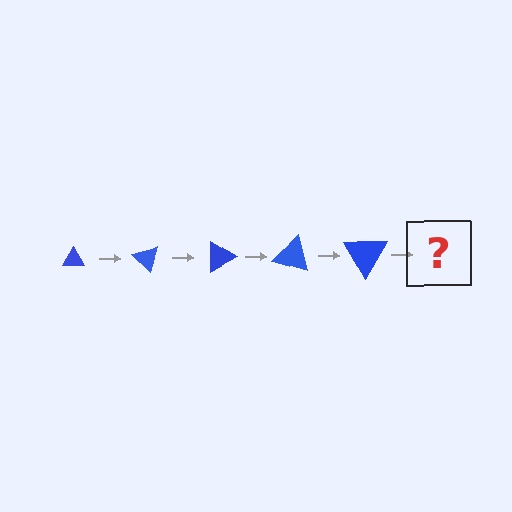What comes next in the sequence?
The next element should be a triangle, larger than the previous one and rotated 225 degrees from the start.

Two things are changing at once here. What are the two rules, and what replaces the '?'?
The two rules are that the triangle grows larger each step and it rotates 45 degrees each step. The '?' should be a triangle, larger than the previous one and rotated 225 degrees from the start.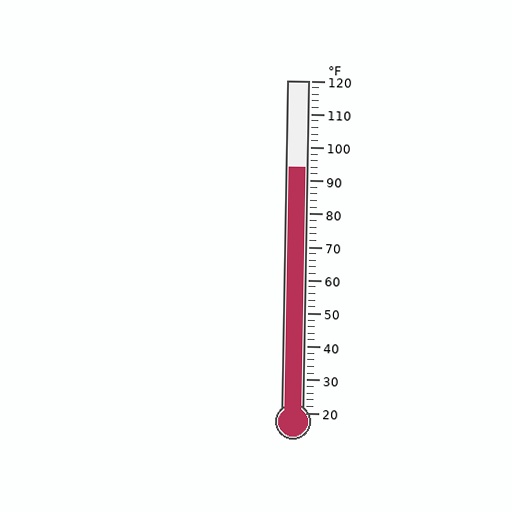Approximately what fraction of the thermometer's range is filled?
The thermometer is filled to approximately 75% of its range.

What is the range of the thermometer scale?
The thermometer scale ranges from 20°F to 120°F.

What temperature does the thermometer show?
The thermometer shows approximately 94°F.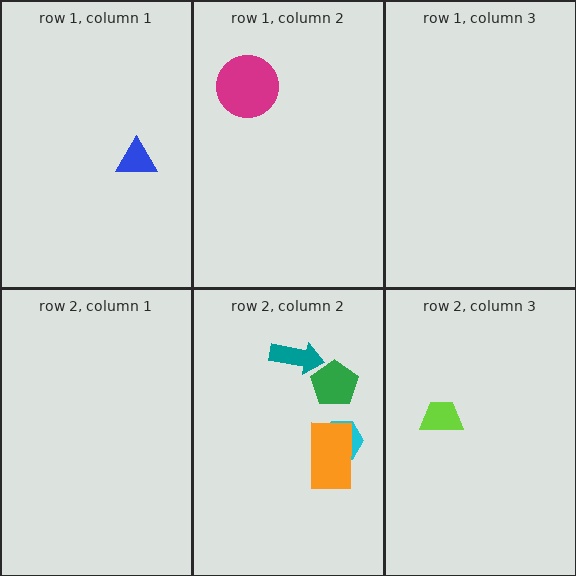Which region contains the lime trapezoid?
The row 2, column 3 region.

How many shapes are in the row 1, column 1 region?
1.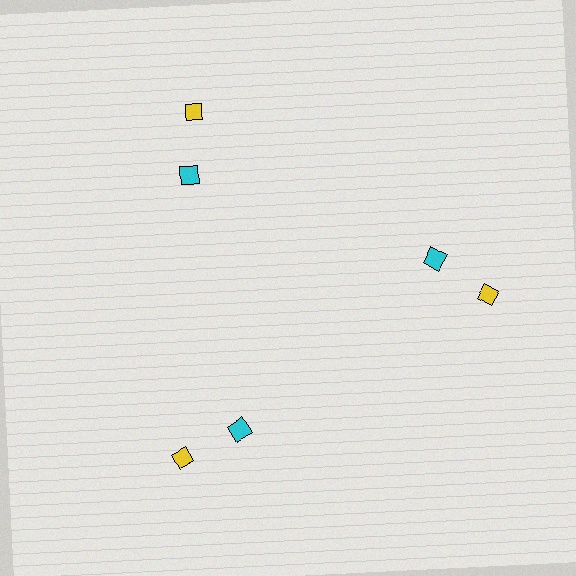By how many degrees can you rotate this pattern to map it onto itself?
The pattern maps onto itself every 120 degrees of rotation.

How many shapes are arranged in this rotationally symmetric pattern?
There are 6 shapes, arranged in 3 groups of 2.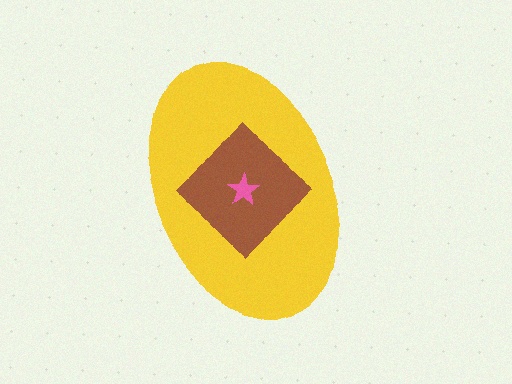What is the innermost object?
The pink star.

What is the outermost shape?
The yellow ellipse.